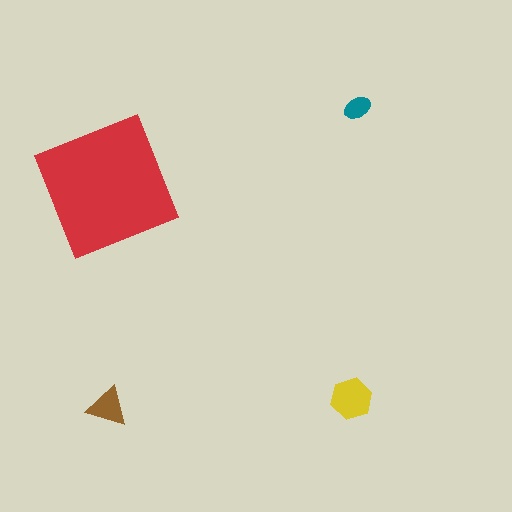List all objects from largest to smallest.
The red square, the yellow hexagon, the brown triangle, the teal ellipse.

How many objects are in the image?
There are 4 objects in the image.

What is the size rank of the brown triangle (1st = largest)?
3rd.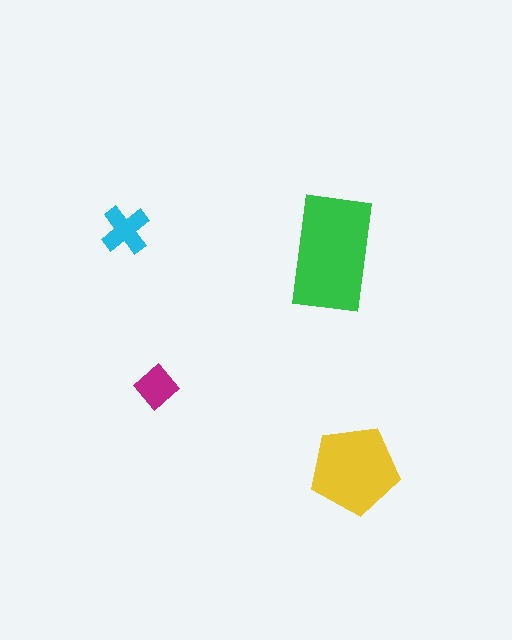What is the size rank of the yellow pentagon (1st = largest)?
2nd.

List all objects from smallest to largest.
The magenta diamond, the cyan cross, the yellow pentagon, the green rectangle.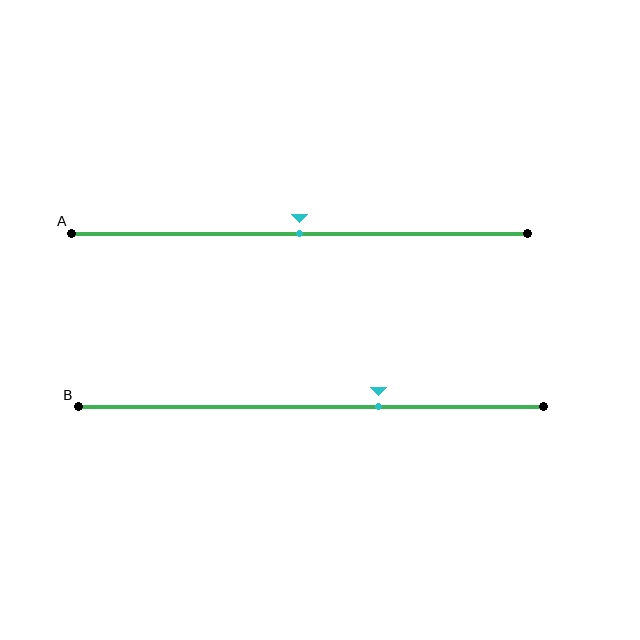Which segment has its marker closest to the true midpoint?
Segment A has its marker closest to the true midpoint.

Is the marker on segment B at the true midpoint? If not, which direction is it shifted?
No, the marker on segment B is shifted to the right by about 15% of the segment length.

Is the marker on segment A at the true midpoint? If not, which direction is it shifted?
Yes, the marker on segment A is at the true midpoint.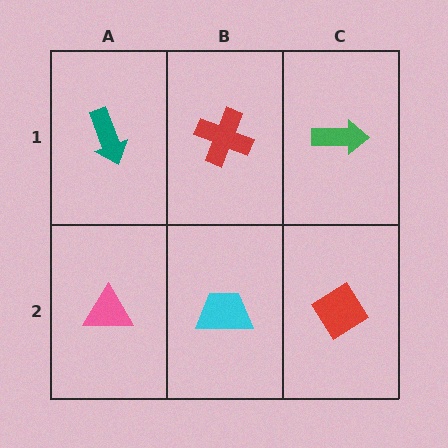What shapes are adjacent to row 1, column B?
A cyan trapezoid (row 2, column B), a teal arrow (row 1, column A), a green arrow (row 1, column C).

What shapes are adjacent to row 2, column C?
A green arrow (row 1, column C), a cyan trapezoid (row 2, column B).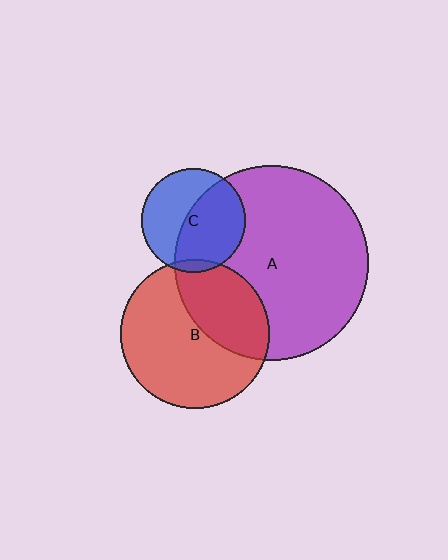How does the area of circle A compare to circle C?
Approximately 3.5 times.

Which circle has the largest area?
Circle A (purple).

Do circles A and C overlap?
Yes.